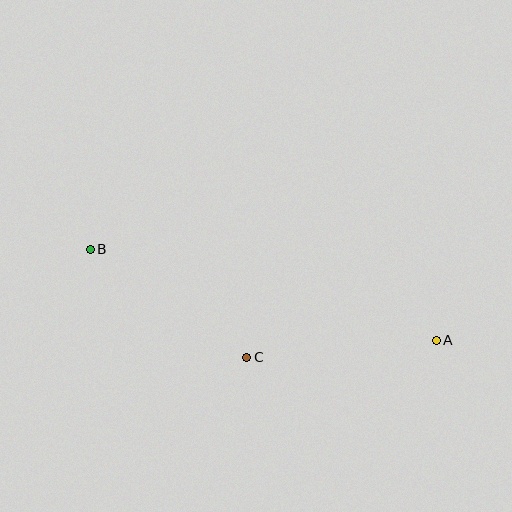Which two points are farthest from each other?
Points A and B are farthest from each other.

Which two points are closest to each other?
Points B and C are closest to each other.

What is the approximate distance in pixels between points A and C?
The distance between A and C is approximately 190 pixels.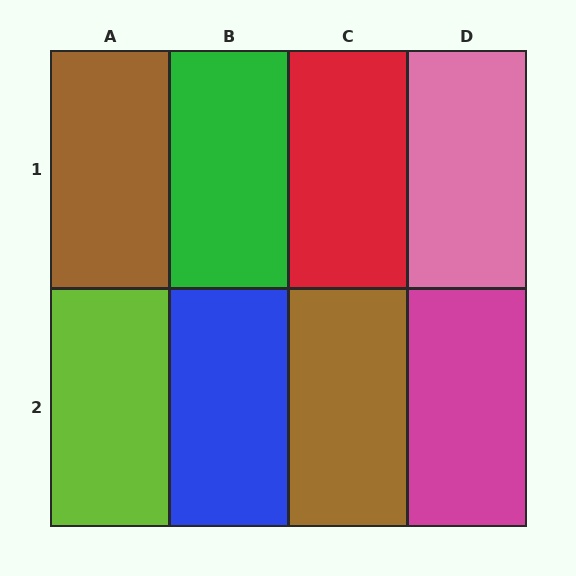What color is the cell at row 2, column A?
Lime.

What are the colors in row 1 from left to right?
Brown, green, red, pink.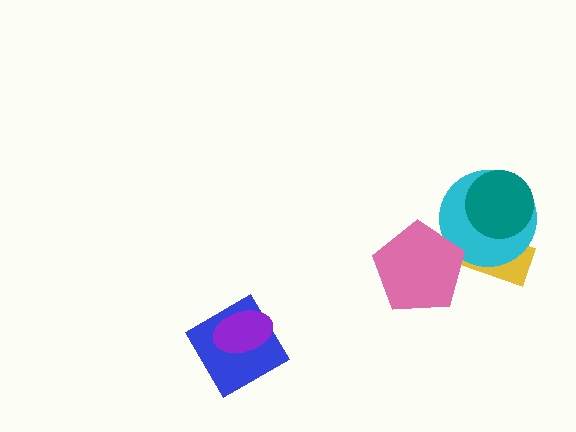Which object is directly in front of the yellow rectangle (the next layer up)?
The cyan circle is directly in front of the yellow rectangle.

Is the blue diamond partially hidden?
Yes, it is partially covered by another shape.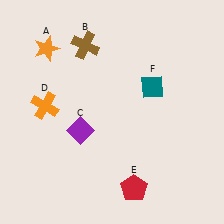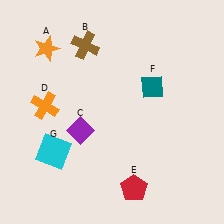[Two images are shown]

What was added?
A cyan square (G) was added in Image 2.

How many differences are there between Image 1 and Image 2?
There is 1 difference between the two images.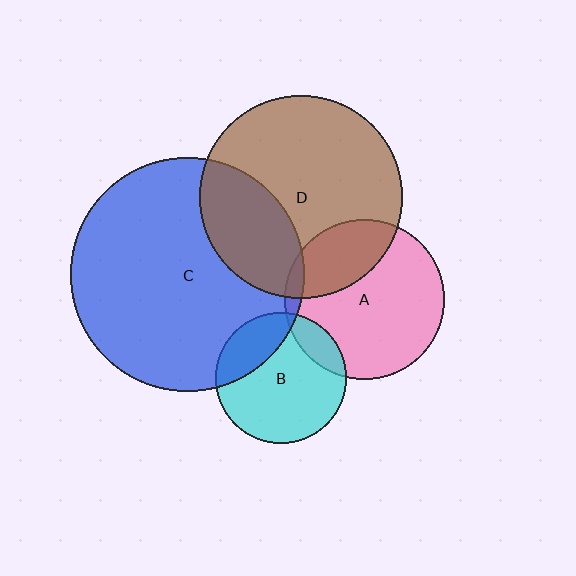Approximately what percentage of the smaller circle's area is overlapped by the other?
Approximately 30%.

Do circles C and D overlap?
Yes.